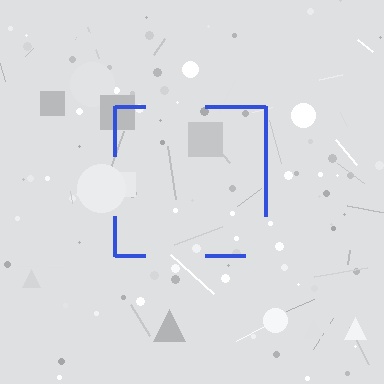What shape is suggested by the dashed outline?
The dashed outline suggests a square.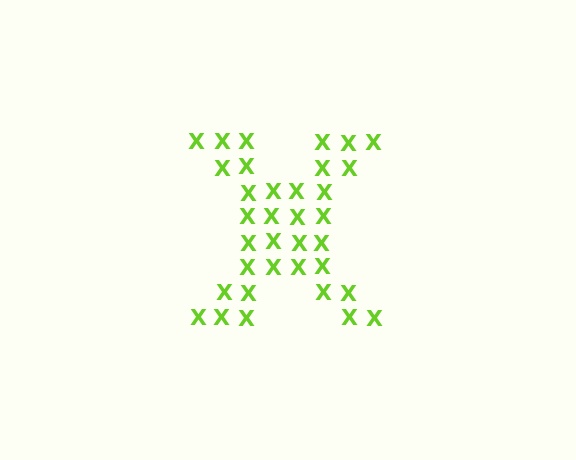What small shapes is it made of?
It is made of small letter X's.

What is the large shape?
The large shape is the letter X.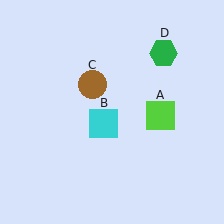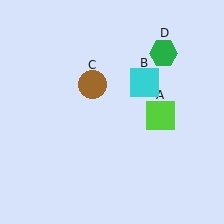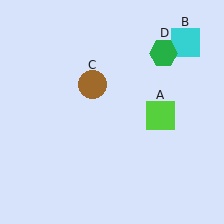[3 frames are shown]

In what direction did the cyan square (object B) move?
The cyan square (object B) moved up and to the right.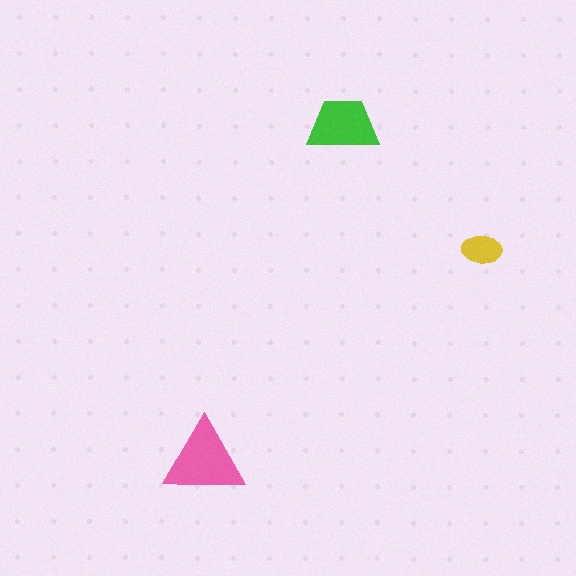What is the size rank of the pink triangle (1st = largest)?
1st.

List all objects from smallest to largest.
The yellow ellipse, the green trapezoid, the pink triangle.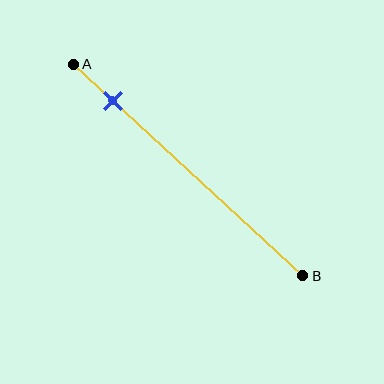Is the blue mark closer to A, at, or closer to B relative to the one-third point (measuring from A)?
The blue mark is closer to point A than the one-third point of segment AB.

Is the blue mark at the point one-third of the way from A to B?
No, the mark is at about 15% from A, not at the 33% one-third point.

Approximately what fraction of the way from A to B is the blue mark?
The blue mark is approximately 15% of the way from A to B.